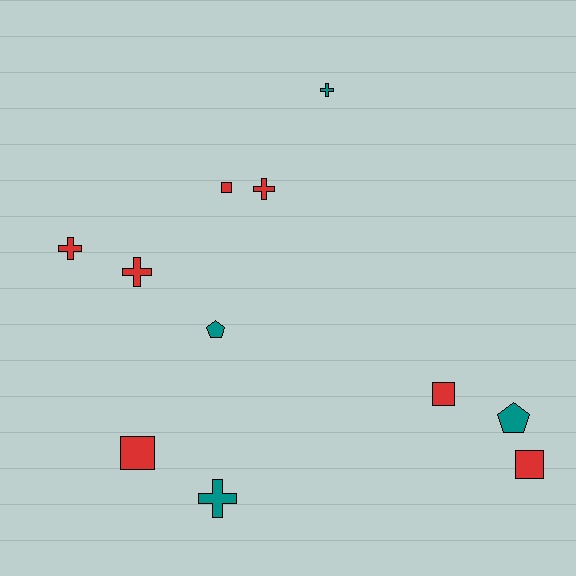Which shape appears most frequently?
Cross, with 5 objects.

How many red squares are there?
There are 4 red squares.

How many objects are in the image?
There are 11 objects.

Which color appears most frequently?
Red, with 7 objects.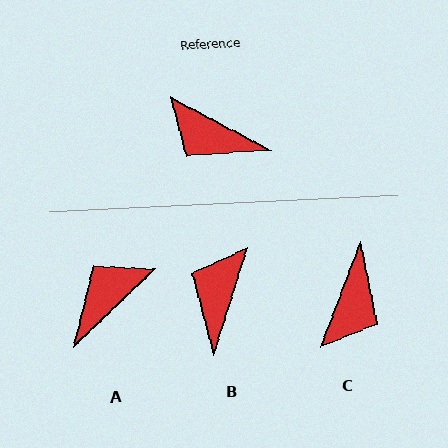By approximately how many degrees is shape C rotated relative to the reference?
Approximately 97 degrees counter-clockwise.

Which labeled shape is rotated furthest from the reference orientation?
A, about 108 degrees away.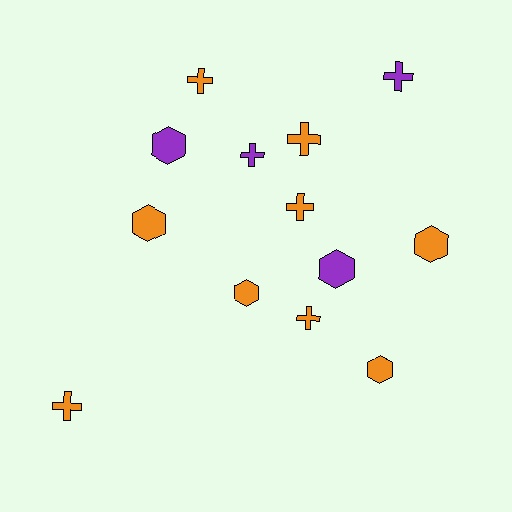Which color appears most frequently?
Orange, with 9 objects.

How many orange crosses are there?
There are 5 orange crosses.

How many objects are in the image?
There are 13 objects.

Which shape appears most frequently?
Cross, with 7 objects.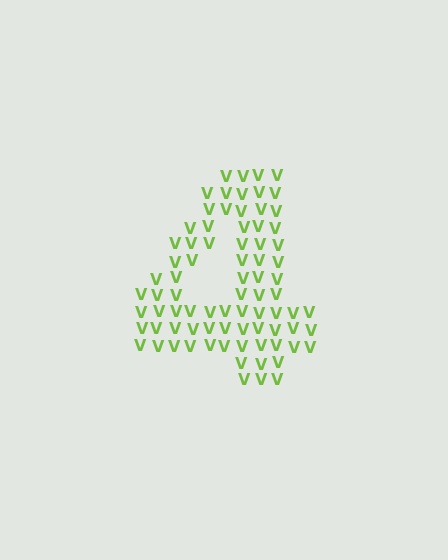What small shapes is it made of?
It is made of small letter V's.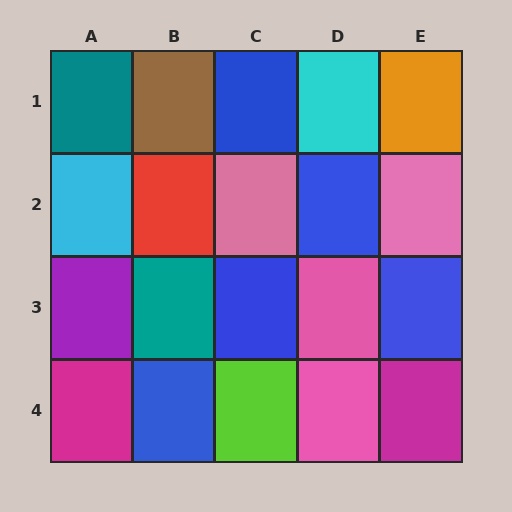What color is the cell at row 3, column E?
Blue.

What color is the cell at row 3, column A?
Purple.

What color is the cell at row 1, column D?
Cyan.